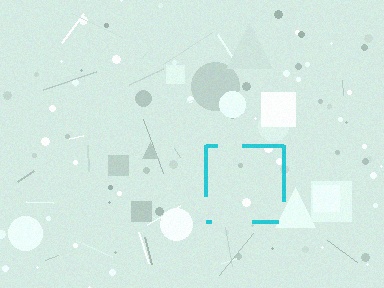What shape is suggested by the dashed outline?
The dashed outline suggests a square.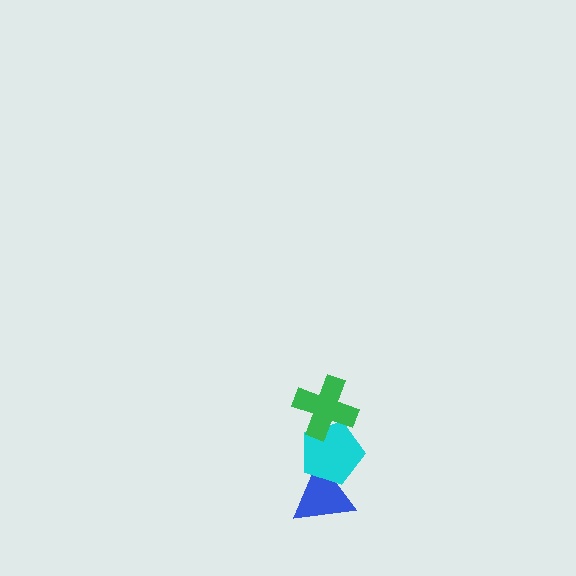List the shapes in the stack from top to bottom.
From top to bottom: the green cross, the cyan pentagon, the blue triangle.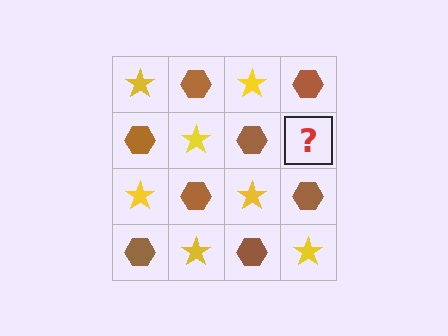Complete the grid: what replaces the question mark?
The question mark should be replaced with a yellow star.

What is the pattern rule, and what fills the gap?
The rule is that it alternates yellow star and brown hexagon in a checkerboard pattern. The gap should be filled with a yellow star.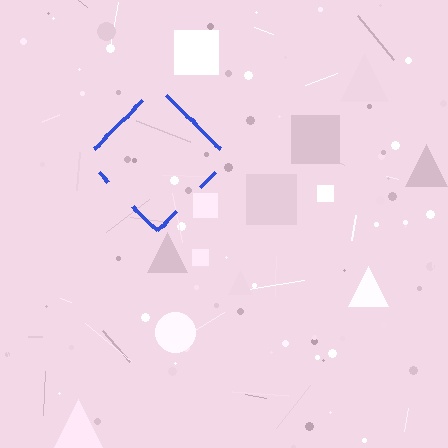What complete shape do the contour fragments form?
The contour fragments form a diamond.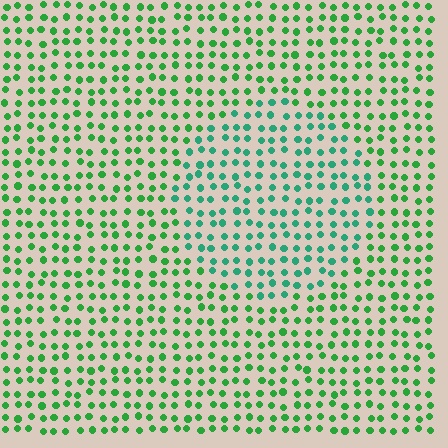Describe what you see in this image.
The image is filled with small green elements in a uniform arrangement. A circle-shaped region is visible where the elements are tinted to a slightly different hue, forming a subtle color boundary.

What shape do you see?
I see a circle.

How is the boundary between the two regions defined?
The boundary is defined purely by a slight shift in hue (about 31 degrees). Spacing, size, and orientation are identical on both sides.